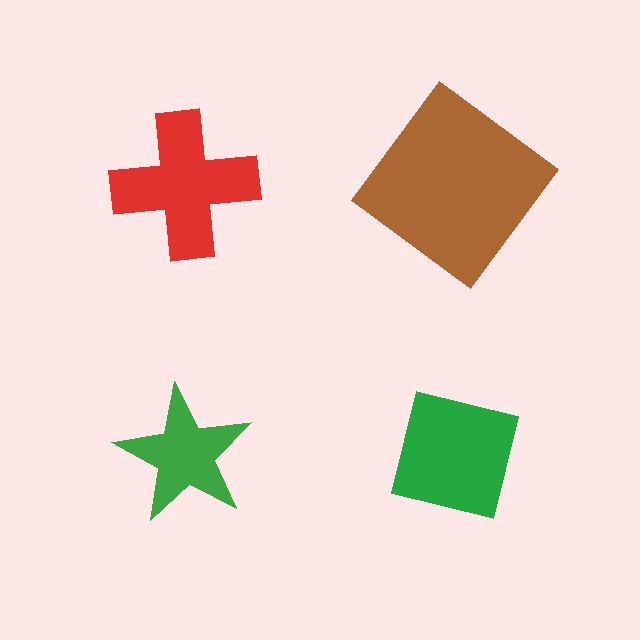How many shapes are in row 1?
2 shapes.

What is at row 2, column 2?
A green square.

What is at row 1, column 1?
A red cross.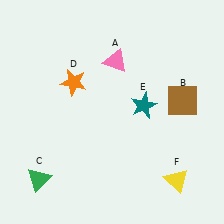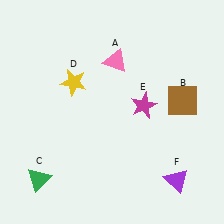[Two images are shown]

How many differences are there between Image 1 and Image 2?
There are 3 differences between the two images.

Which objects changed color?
D changed from orange to yellow. E changed from teal to magenta. F changed from yellow to purple.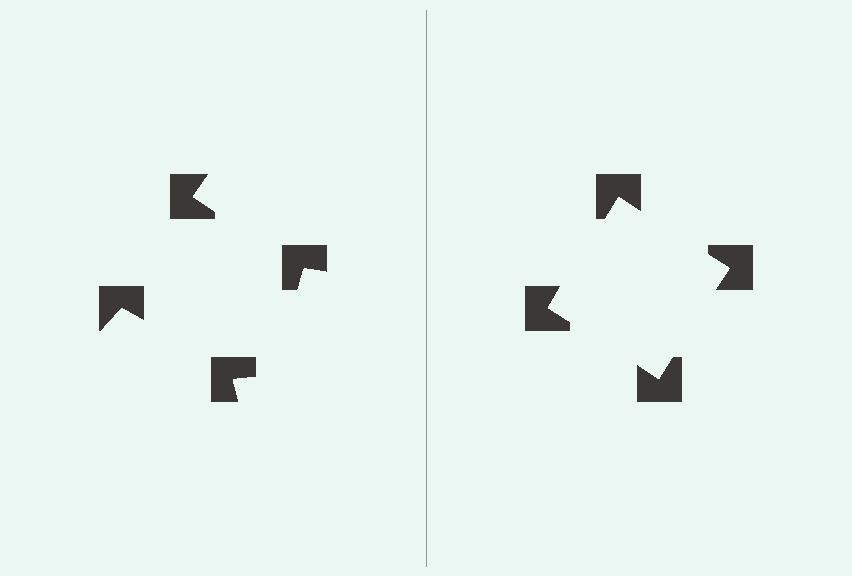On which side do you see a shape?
An illusory square appears on the right side. On the left side the wedge cuts are rotated, so no coherent shape forms.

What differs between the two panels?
The notched squares are positioned identically on both sides; only the wedge orientations differ. On the right they align to a square; on the left they are misaligned.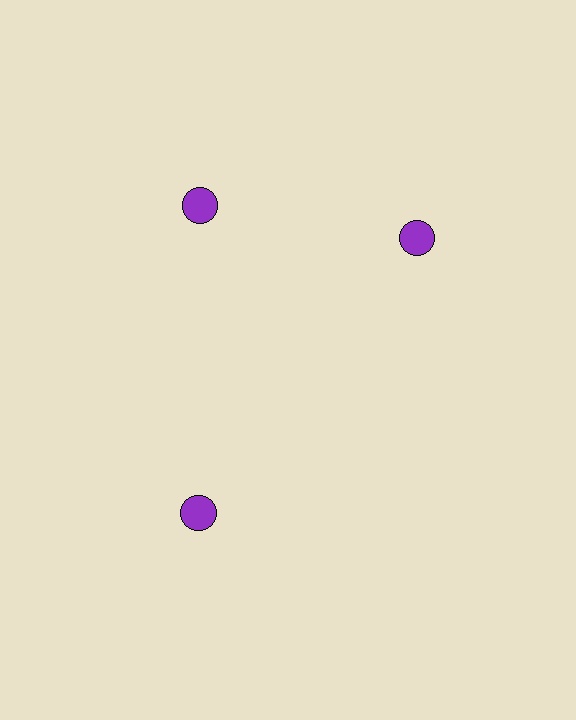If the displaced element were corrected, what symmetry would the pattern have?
It would have 3-fold rotational symmetry — the pattern would map onto itself every 120 degrees.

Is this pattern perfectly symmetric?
No. The 3 purple circles are arranged in a ring, but one element near the 3 o'clock position is rotated out of alignment along the ring, breaking the 3-fold rotational symmetry.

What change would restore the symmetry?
The symmetry would be restored by rotating it back into even spacing with its neighbors so that all 3 circles sit at equal angles and equal distance from the center.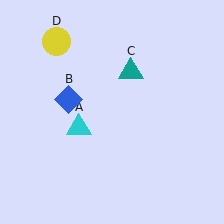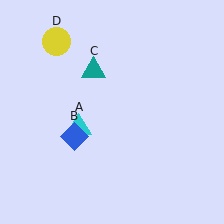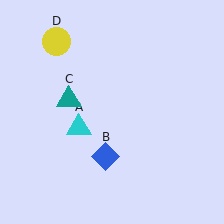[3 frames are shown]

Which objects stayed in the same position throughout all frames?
Cyan triangle (object A) and yellow circle (object D) remained stationary.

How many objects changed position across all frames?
2 objects changed position: blue diamond (object B), teal triangle (object C).